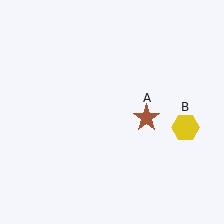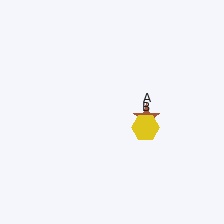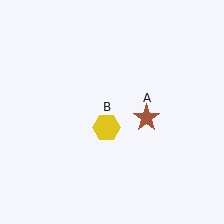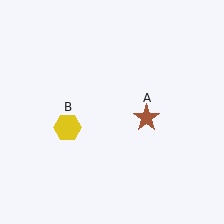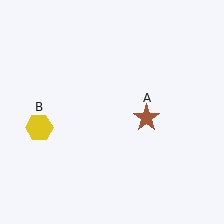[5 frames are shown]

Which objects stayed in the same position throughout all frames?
Brown star (object A) remained stationary.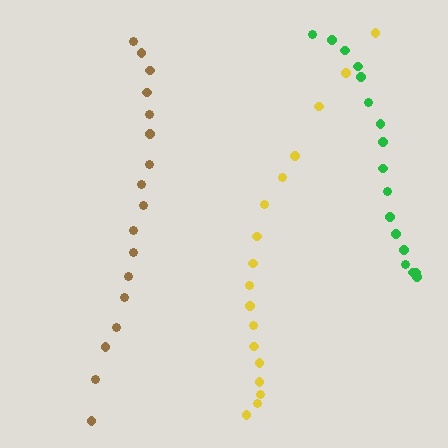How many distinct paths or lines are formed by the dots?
There are 3 distinct paths.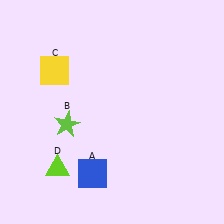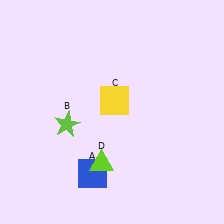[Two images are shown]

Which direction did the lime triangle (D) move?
The lime triangle (D) moved right.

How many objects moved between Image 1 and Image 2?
2 objects moved between the two images.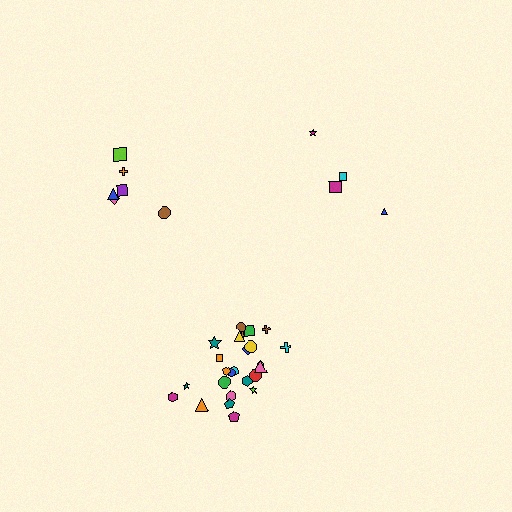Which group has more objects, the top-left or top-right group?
The top-left group.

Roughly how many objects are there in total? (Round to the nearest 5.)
Roughly 35 objects in total.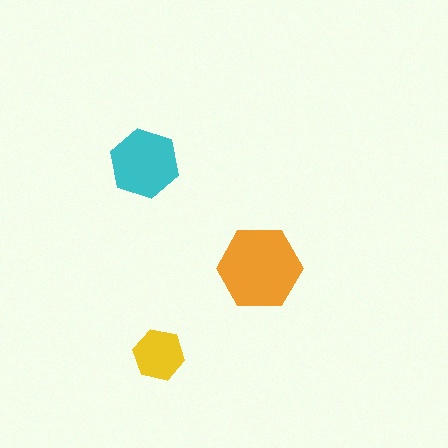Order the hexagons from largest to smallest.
the orange one, the cyan one, the yellow one.